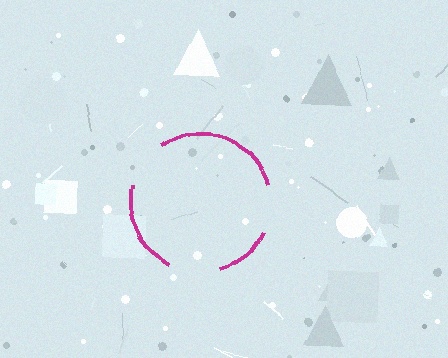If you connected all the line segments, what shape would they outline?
They would outline a circle.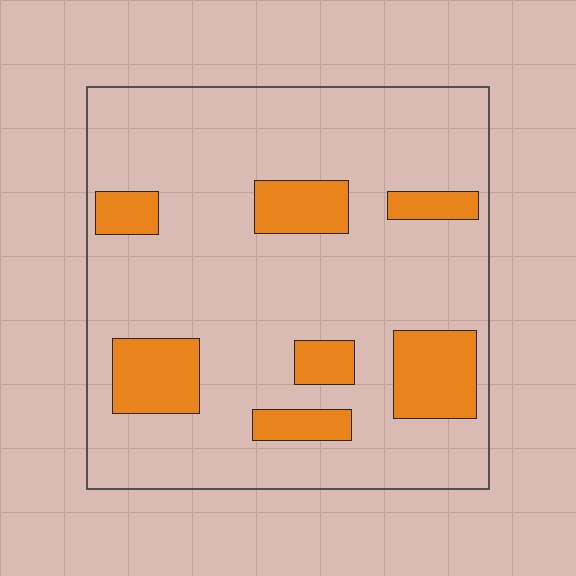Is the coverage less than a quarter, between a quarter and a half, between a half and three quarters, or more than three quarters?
Less than a quarter.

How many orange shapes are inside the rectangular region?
7.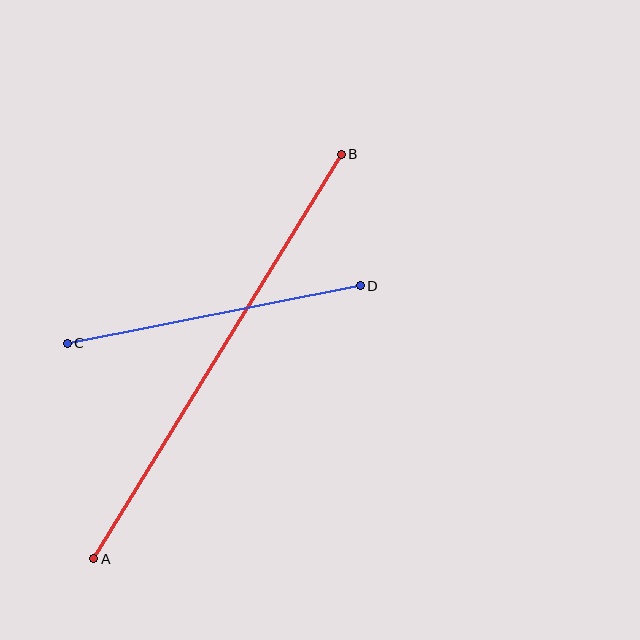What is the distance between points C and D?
The distance is approximately 299 pixels.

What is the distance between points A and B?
The distance is approximately 474 pixels.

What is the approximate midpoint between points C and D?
The midpoint is at approximately (214, 315) pixels.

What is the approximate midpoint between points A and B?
The midpoint is at approximately (217, 357) pixels.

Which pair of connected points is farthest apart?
Points A and B are farthest apart.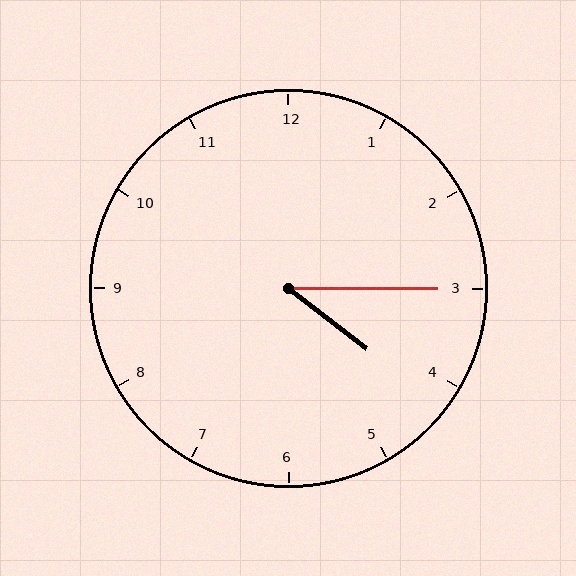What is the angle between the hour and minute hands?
Approximately 38 degrees.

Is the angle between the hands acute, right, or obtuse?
It is acute.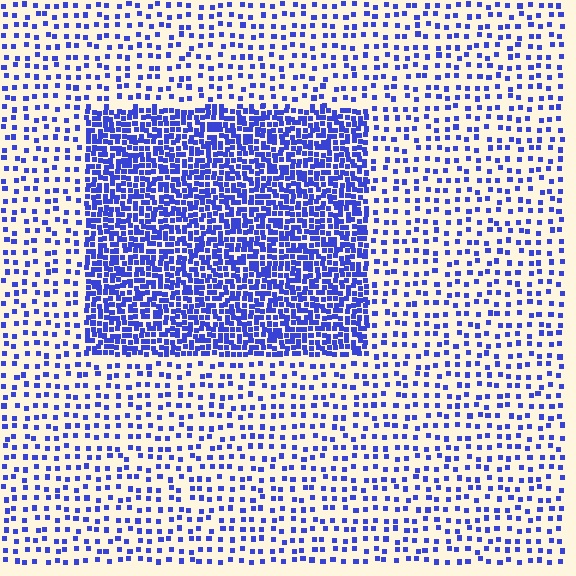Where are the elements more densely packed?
The elements are more densely packed inside the rectangle boundary.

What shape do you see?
I see a rectangle.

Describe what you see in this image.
The image contains small blue elements arranged at two different densities. A rectangle-shaped region is visible where the elements are more densely packed than the surrounding area.